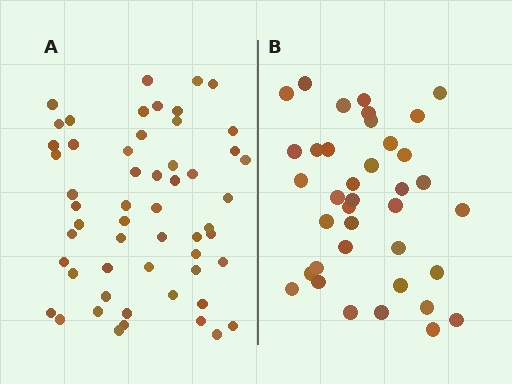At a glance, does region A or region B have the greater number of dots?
Region A (the left region) has more dots.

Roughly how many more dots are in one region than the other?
Region A has approximately 15 more dots than region B.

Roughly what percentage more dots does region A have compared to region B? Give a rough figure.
About 45% more.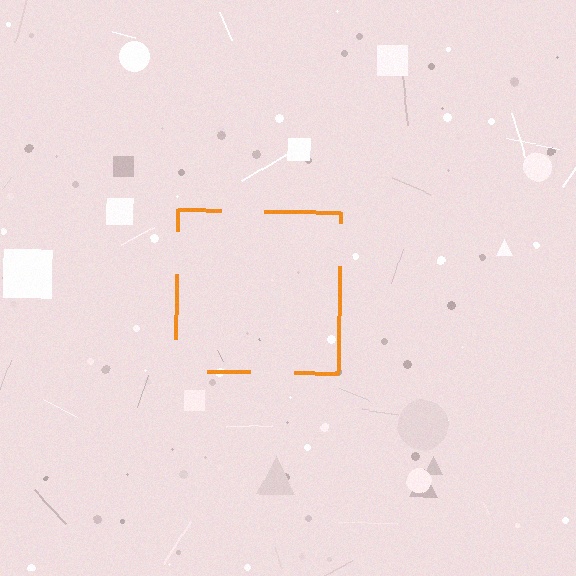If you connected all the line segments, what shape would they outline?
They would outline a square.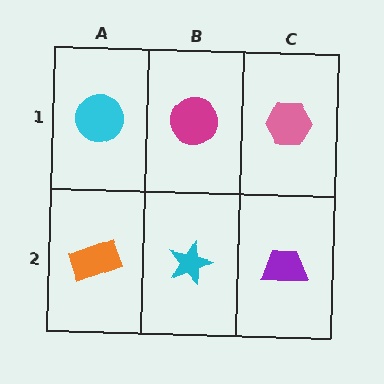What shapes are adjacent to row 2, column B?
A magenta circle (row 1, column B), an orange rectangle (row 2, column A), a purple trapezoid (row 2, column C).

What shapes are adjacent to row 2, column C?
A pink hexagon (row 1, column C), a cyan star (row 2, column B).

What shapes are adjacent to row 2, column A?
A cyan circle (row 1, column A), a cyan star (row 2, column B).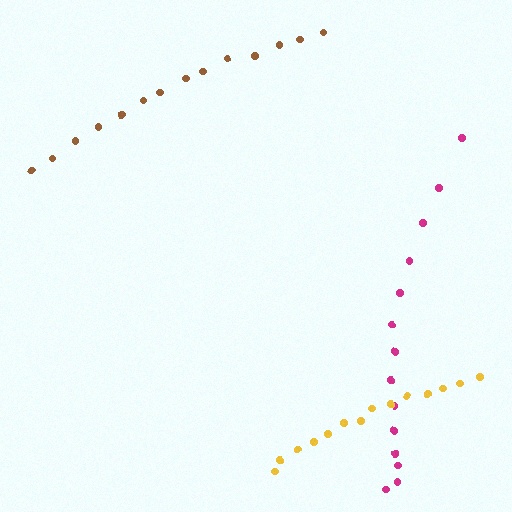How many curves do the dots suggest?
There are 3 distinct paths.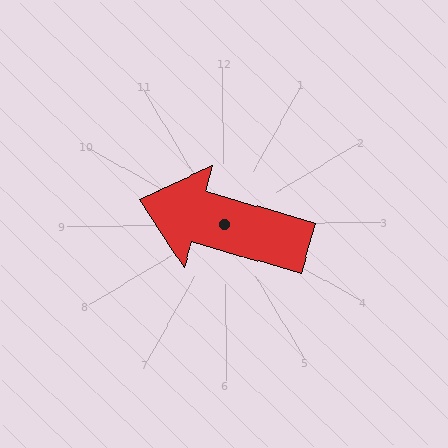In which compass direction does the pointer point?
West.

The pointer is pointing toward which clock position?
Roughly 10 o'clock.